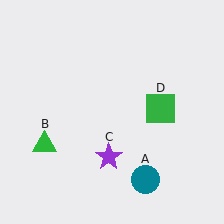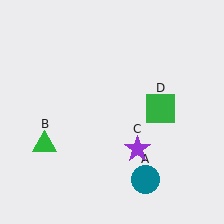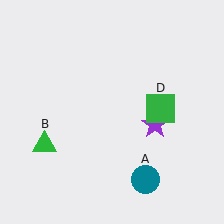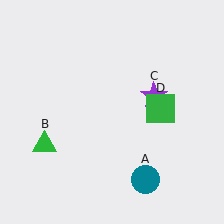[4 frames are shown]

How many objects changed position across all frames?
1 object changed position: purple star (object C).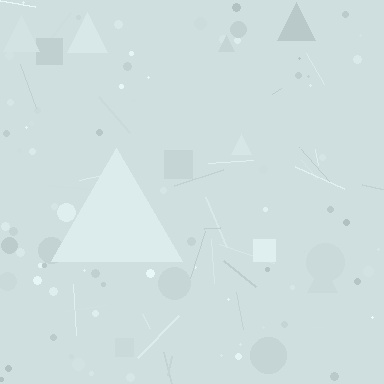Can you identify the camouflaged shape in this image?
The camouflaged shape is a triangle.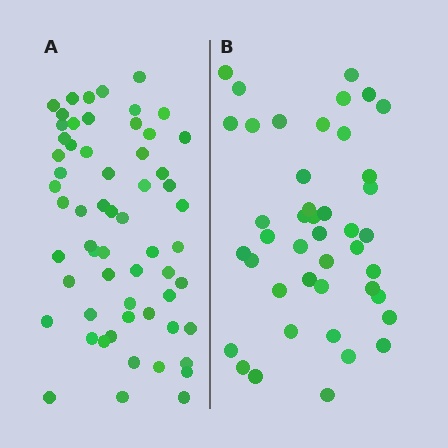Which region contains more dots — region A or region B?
Region A (the left region) has more dots.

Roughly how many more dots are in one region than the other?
Region A has approximately 15 more dots than region B.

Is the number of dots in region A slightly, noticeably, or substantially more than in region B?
Region A has noticeably more, but not dramatically so. The ratio is roughly 1.4 to 1.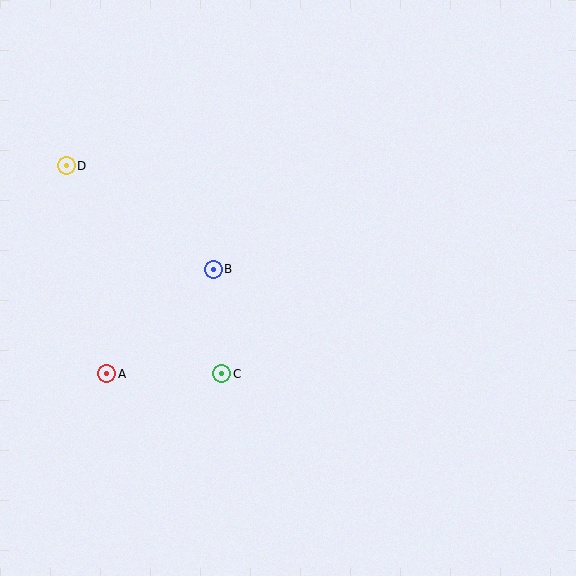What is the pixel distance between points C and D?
The distance between C and D is 260 pixels.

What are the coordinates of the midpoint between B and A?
The midpoint between B and A is at (160, 321).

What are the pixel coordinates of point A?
Point A is at (107, 374).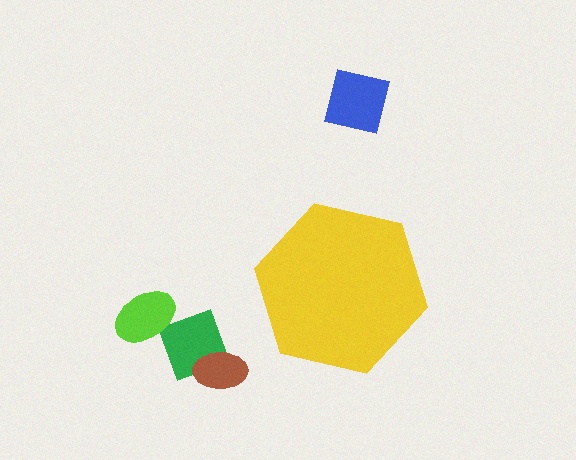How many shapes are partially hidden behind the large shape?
0 shapes are partially hidden.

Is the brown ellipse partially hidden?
No, the brown ellipse is fully visible.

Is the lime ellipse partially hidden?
No, the lime ellipse is fully visible.